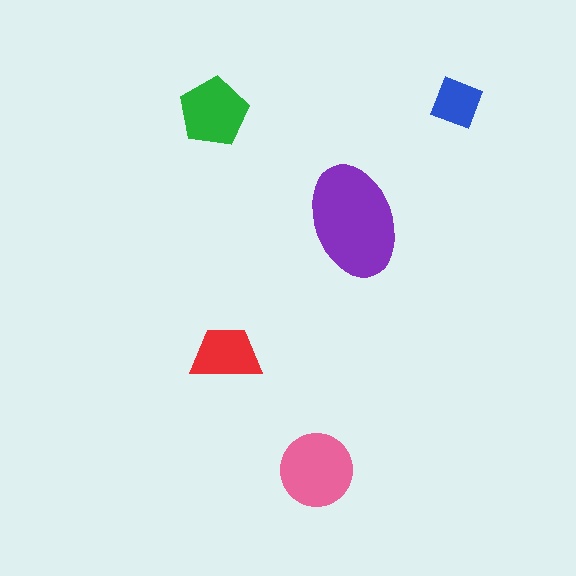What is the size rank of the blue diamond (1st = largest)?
5th.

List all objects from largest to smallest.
The purple ellipse, the pink circle, the green pentagon, the red trapezoid, the blue diamond.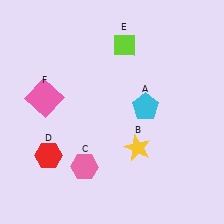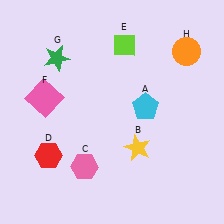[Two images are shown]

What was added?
A green star (G), an orange circle (H) were added in Image 2.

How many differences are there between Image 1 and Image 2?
There are 2 differences between the two images.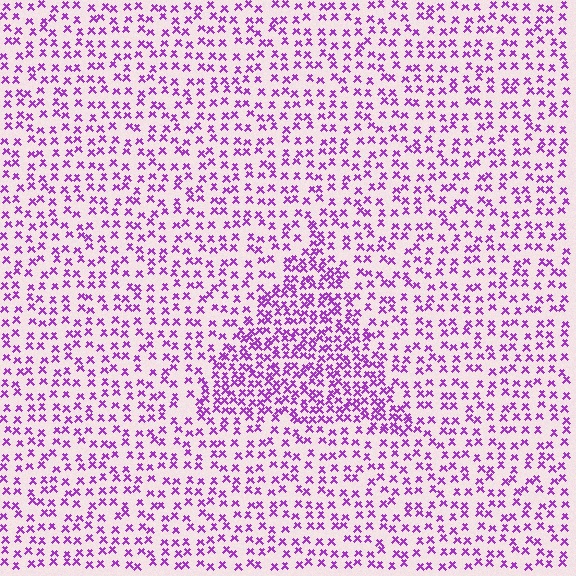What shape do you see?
I see a triangle.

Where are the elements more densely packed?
The elements are more densely packed inside the triangle boundary.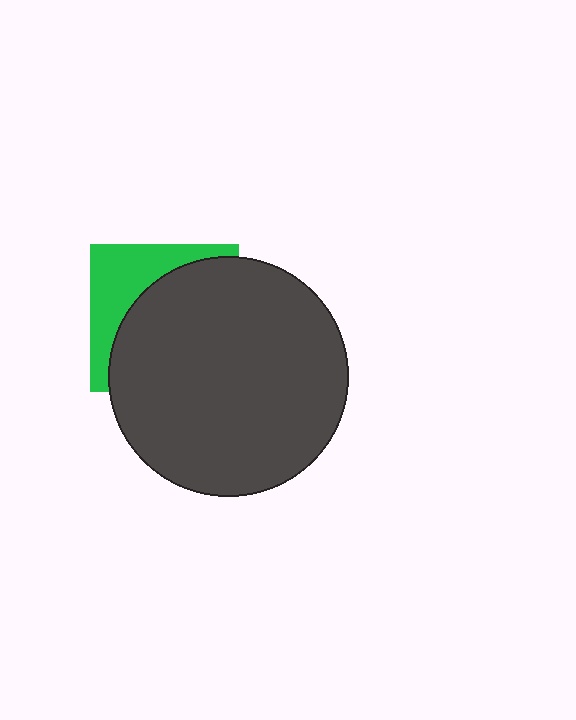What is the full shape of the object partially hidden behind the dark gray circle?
The partially hidden object is a green square.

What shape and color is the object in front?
The object in front is a dark gray circle.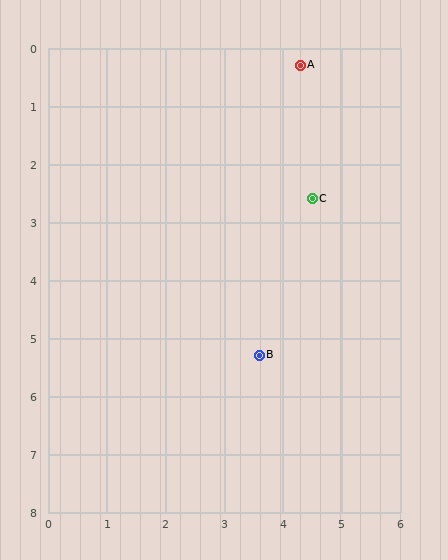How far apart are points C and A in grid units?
Points C and A are about 2.3 grid units apart.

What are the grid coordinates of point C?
Point C is at approximately (4.5, 2.6).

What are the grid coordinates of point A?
Point A is at approximately (4.3, 0.3).